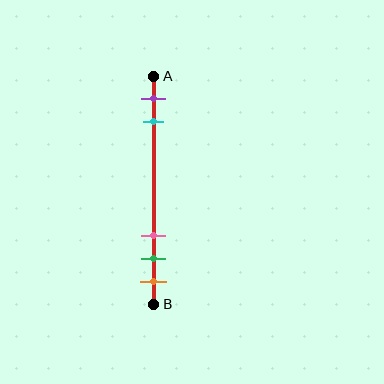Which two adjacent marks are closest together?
The green and orange marks are the closest adjacent pair.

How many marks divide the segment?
There are 5 marks dividing the segment.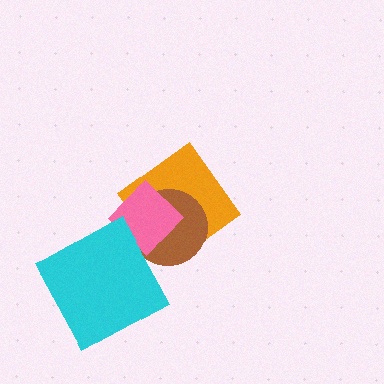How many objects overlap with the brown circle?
2 objects overlap with the brown circle.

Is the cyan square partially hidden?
No, no other shape covers it.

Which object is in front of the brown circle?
The pink diamond is in front of the brown circle.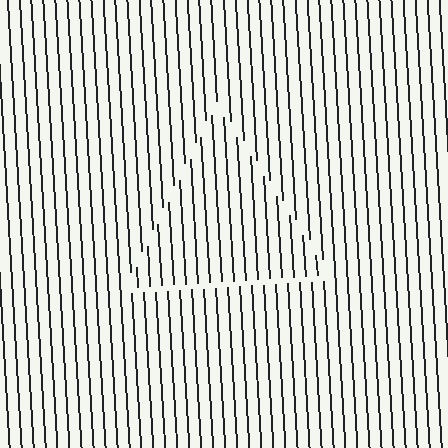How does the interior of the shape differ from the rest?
The interior of the shape contains the same grating, shifted by half a period — the contour is defined by the phase discontinuity where line-ends from the inner and outer gratings abut.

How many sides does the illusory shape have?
3 sides — the line-ends trace a triangle.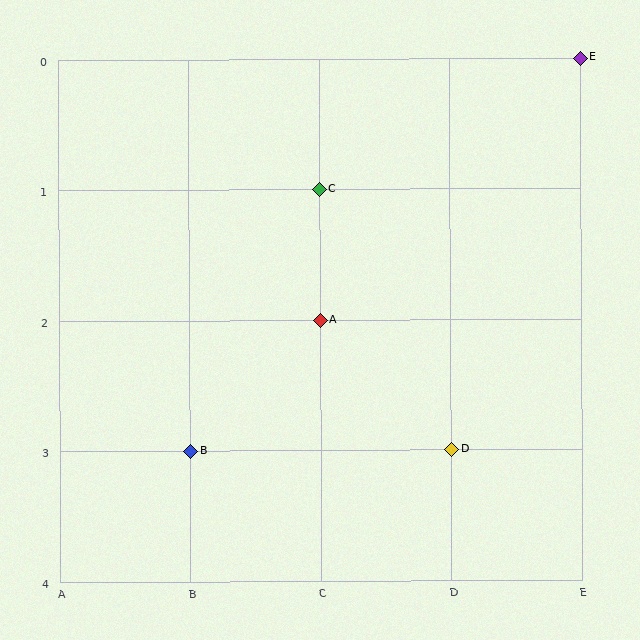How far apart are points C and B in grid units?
Points C and B are 1 column and 2 rows apart (about 2.2 grid units diagonally).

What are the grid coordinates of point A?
Point A is at grid coordinates (C, 2).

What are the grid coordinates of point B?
Point B is at grid coordinates (B, 3).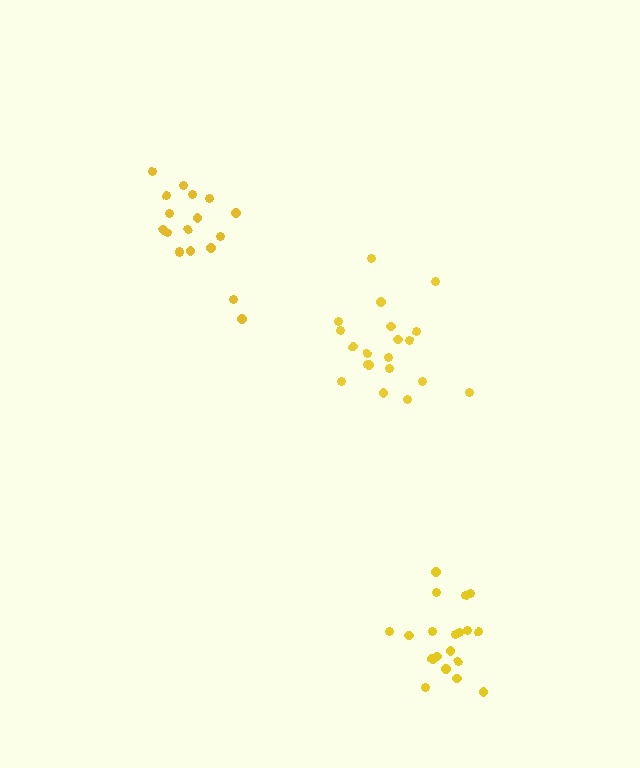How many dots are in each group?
Group 1: 18 dots, Group 2: 20 dots, Group 3: 19 dots (57 total).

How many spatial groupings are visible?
There are 3 spatial groupings.